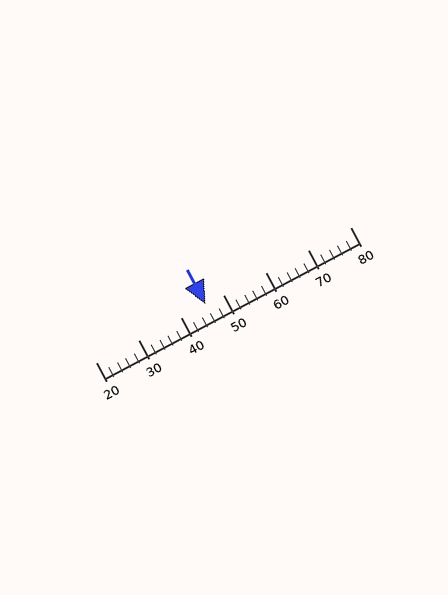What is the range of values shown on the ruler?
The ruler shows values from 20 to 80.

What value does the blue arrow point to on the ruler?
The blue arrow points to approximately 46.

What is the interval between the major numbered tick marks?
The major tick marks are spaced 10 units apart.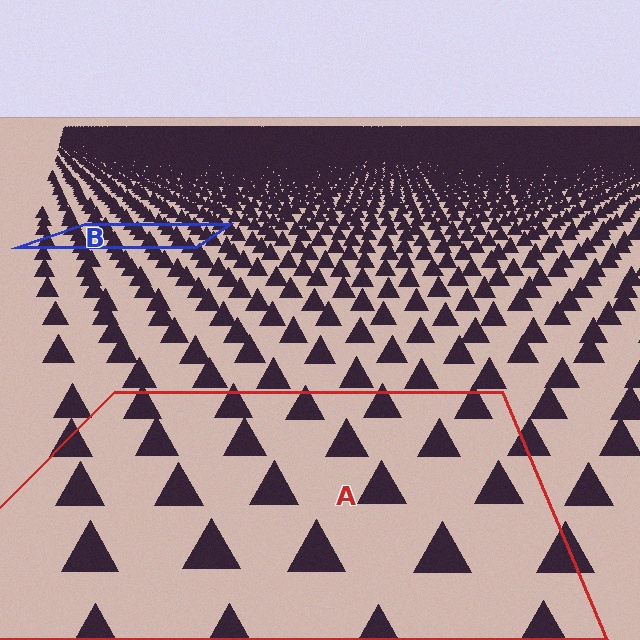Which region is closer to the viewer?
Region A is closer. The texture elements there are larger and more spread out.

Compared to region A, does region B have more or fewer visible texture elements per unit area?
Region B has more texture elements per unit area — they are packed more densely because it is farther away.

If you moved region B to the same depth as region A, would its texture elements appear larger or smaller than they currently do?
They would appear larger. At a closer depth, the same texture elements are projected at a bigger on-screen size.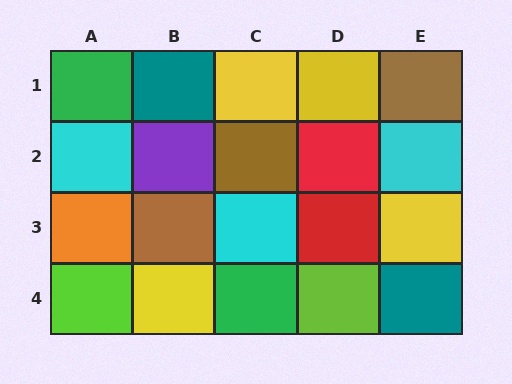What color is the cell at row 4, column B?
Yellow.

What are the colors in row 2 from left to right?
Cyan, purple, brown, red, cyan.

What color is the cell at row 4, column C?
Green.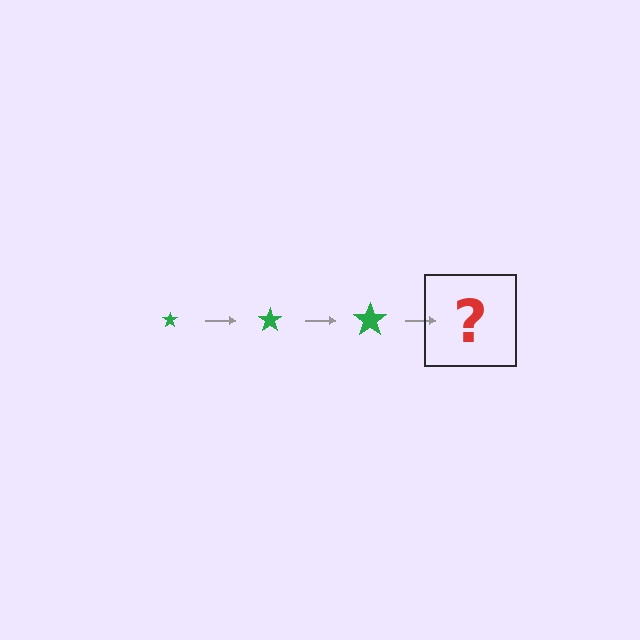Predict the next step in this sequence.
The next step is a green star, larger than the previous one.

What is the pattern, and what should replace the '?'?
The pattern is that the star gets progressively larger each step. The '?' should be a green star, larger than the previous one.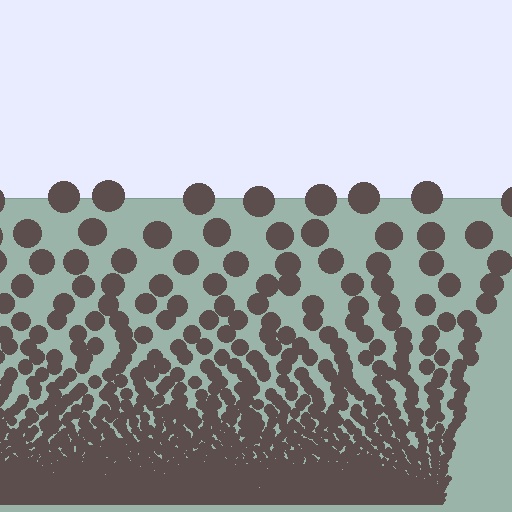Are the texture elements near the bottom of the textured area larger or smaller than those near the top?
Smaller. The gradient is inverted — elements near the bottom are smaller and denser.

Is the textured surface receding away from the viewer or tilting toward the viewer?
The surface appears to tilt toward the viewer. Texture elements get larger and sparser toward the top.